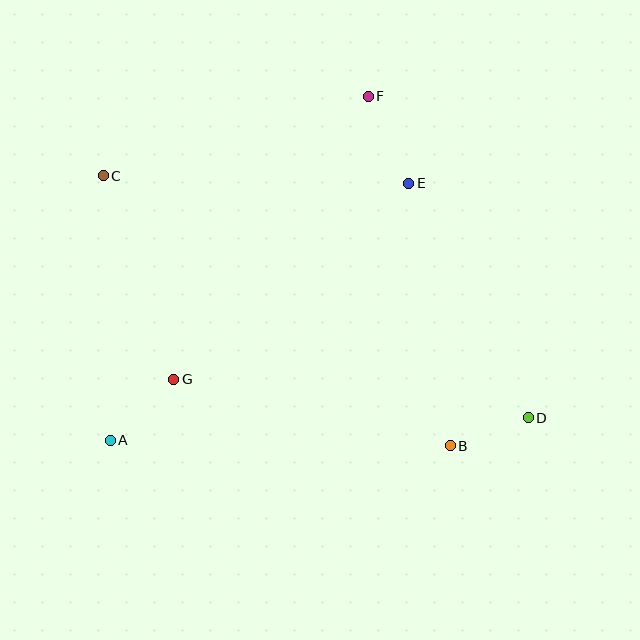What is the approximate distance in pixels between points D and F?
The distance between D and F is approximately 359 pixels.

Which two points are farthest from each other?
Points C and D are farthest from each other.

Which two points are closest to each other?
Points B and D are closest to each other.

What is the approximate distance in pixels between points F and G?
The distance between F and G is approximately 343 pixels.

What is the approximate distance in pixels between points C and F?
The distance between C and F is approximately 277 pixels.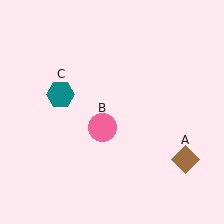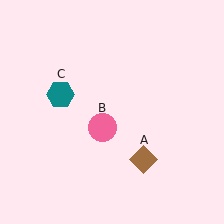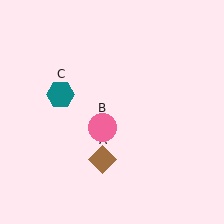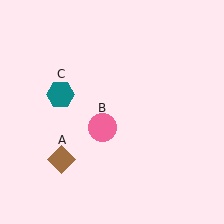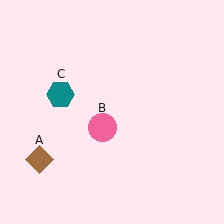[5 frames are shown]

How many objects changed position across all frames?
1 object changed position: brown diamond (object A).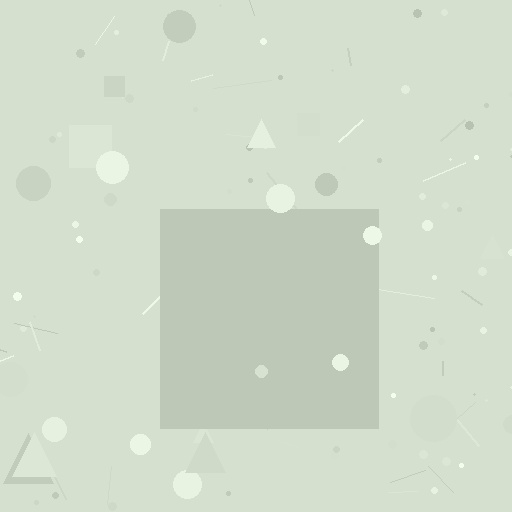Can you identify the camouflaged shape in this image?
The camouflaged shape is a square.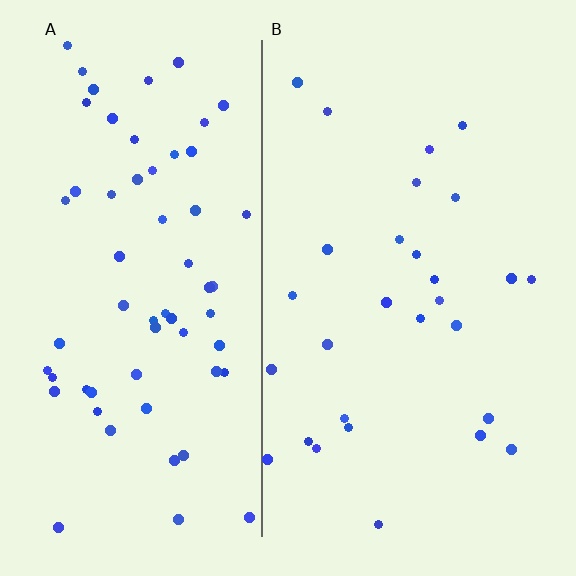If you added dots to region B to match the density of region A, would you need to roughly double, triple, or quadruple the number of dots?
Approximately double.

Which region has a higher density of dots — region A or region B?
A (the left).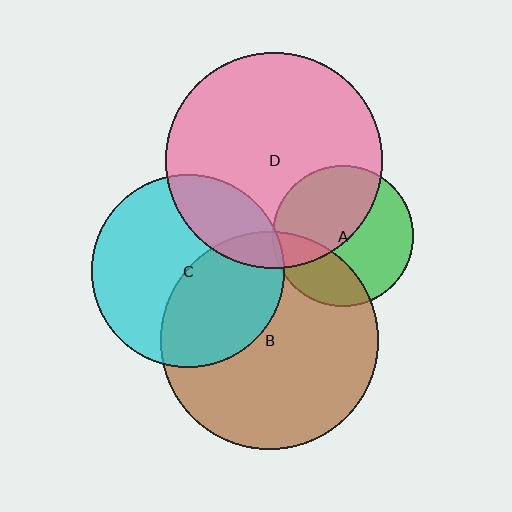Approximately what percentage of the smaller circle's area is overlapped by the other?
Approximately 50%.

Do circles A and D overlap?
Yes.